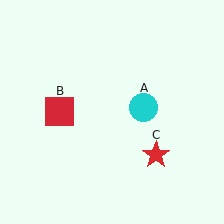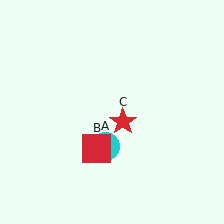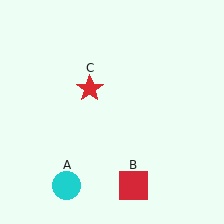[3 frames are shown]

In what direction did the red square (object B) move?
The red square (object B) moved down and to the right.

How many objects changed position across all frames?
3 objects changed position: cyan circle (object A), red square (object B), red star (object C).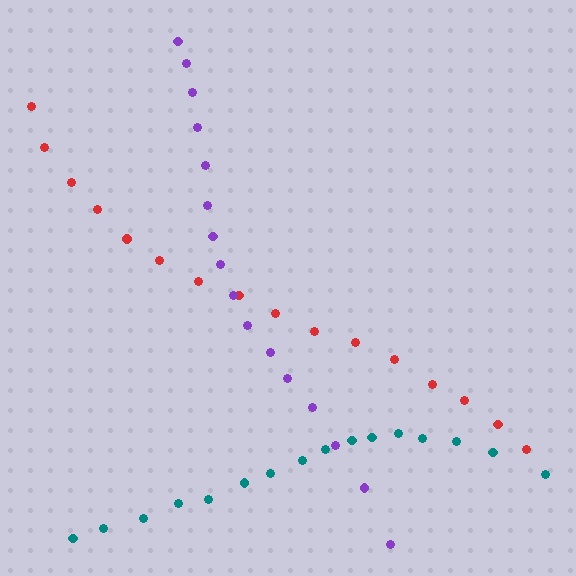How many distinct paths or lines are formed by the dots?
There are 3 distinct paths.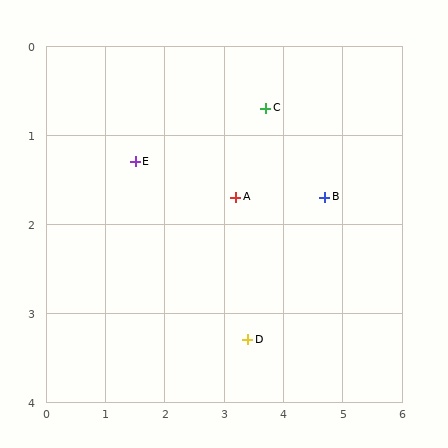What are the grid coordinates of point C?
Point C is at approximately (3.7, 0.7).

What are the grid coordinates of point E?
Point E is at approximately (1.5, 1.3).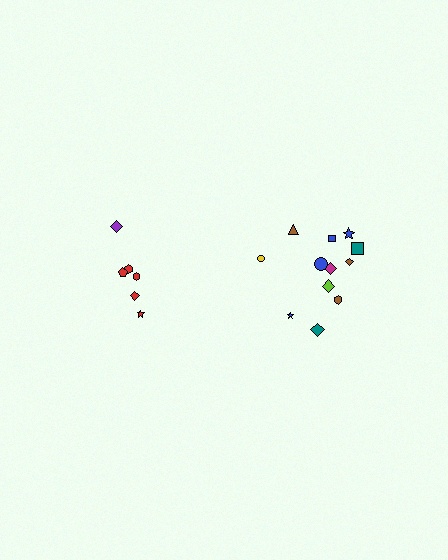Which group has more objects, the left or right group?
The right group.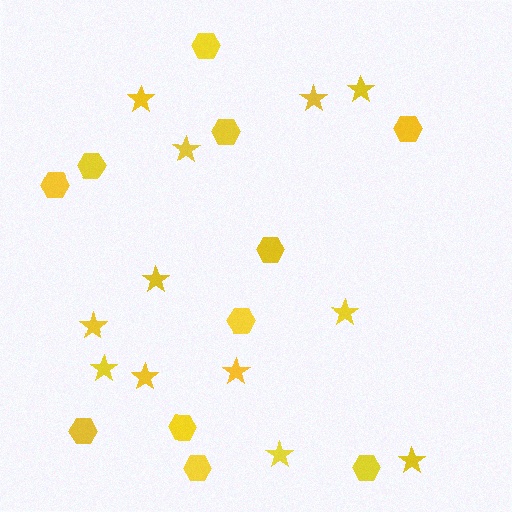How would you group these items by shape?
There are 2 groups: one group of hexagons (11) and one group of stars (12).